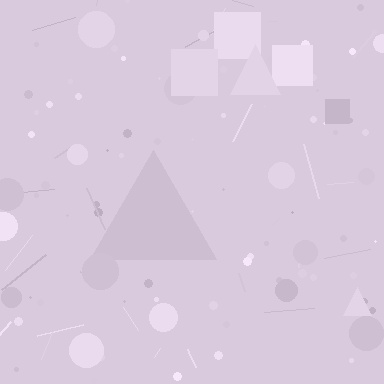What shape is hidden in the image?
A triangle is hidden in the image.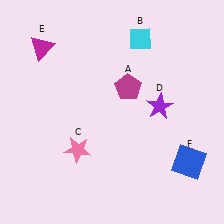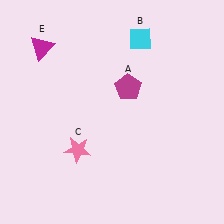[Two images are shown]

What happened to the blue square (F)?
The blue square (F) was removed in Image 2. It was in the bottom-right area of Image 1.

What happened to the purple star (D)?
The purple star (D) was removed in Image 2. It was in the top-right area of Image 1.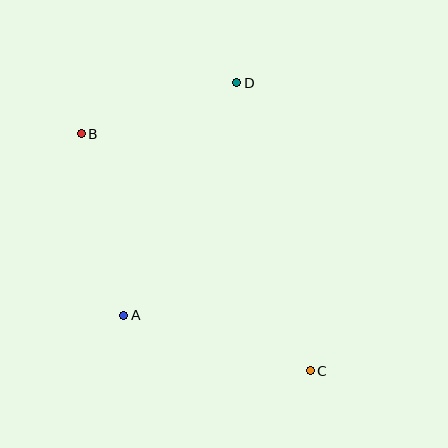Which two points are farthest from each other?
Points B and C are farthest from each other.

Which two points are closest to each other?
Points B and D are closest to each other.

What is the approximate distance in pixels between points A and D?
The distance between A and D is approximately 259 pixels.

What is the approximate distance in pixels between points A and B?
The distance between A and B is approximately 187 pixels.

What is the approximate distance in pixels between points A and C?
The distance between A and C is approximately 195 pixels.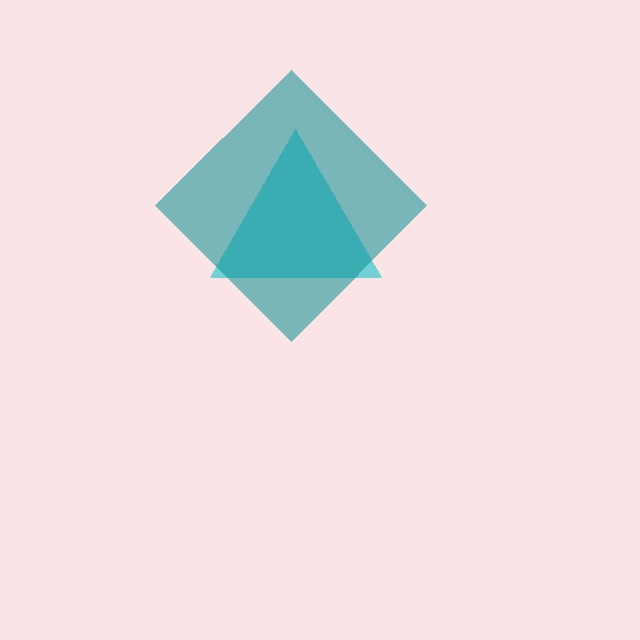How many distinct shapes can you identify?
There are 2 distinct shapes: a cyan triangle, a teal diamond.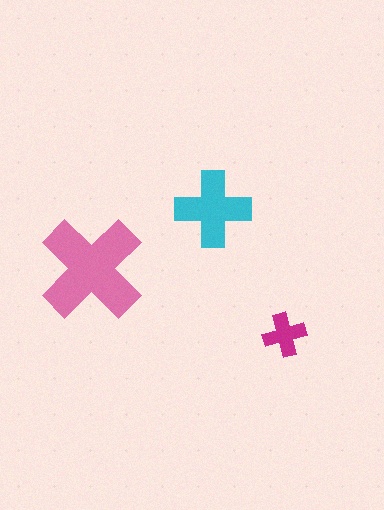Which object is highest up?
The cyan cross is topmost.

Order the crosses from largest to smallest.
the pink one, the cyan one, the magenta one.